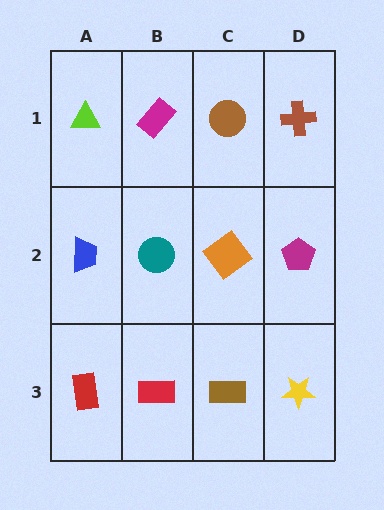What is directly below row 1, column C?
An orange diamond.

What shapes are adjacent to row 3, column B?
A teal circle (row 2, column B), a red rectangle (row 3, column A), a brown rectangle (row 3, column C).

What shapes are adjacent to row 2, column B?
A magenta rectangle (row 1, column B), a red rectangle (row 3, column B), a blue trapezoid (row 2, column A), an orange diamond (row 2, column C).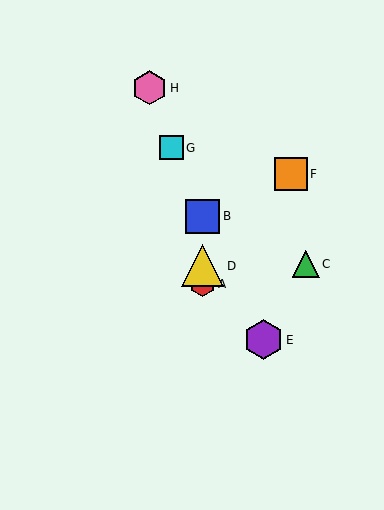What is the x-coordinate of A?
Object A is at x≈203.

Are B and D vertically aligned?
Yes, both are at x≈203.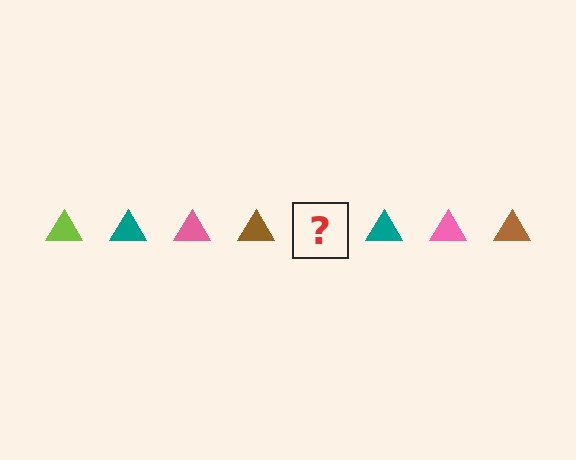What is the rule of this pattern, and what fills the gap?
The rule is that the pattern cycles through lime, teal, pink, brown triangles. The gap should be filled with a lime triangle.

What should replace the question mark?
The question mark should be replaced with a lime triangle.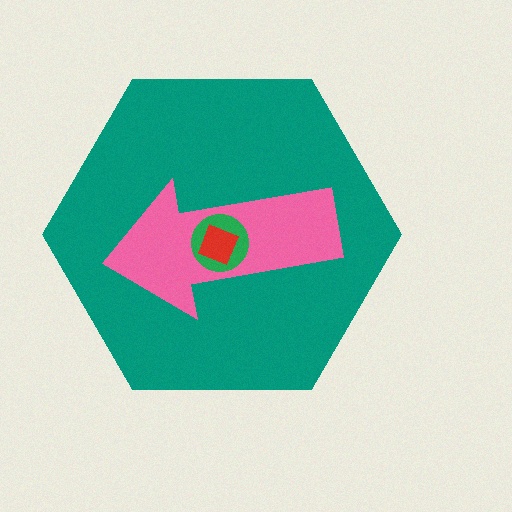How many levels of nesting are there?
4.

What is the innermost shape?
The red diamond.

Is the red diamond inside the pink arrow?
Yes.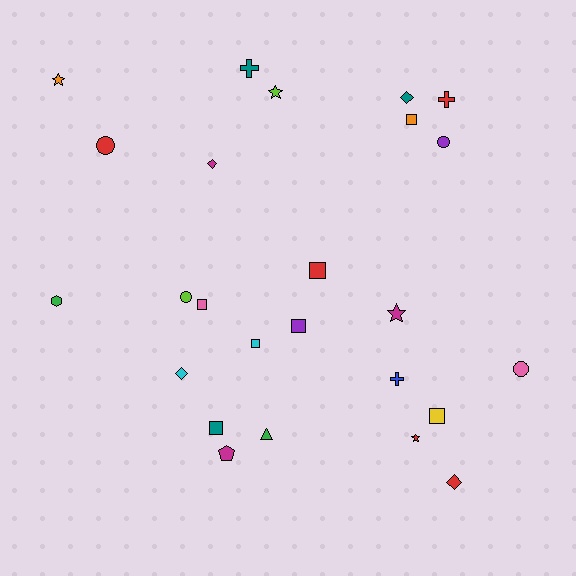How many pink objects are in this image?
There are 2 pink objects.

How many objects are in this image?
There are 25 objects.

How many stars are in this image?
There are 4 stars.